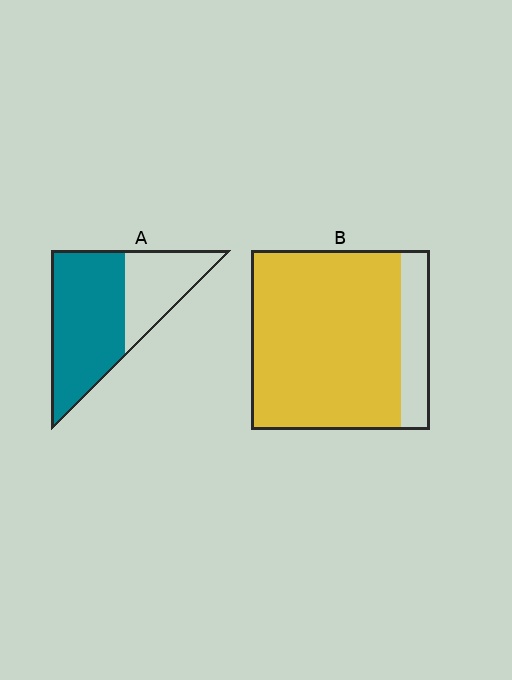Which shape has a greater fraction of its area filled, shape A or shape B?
Shape B.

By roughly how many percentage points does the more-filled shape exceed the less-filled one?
By roughly 20 percentage points (B over A).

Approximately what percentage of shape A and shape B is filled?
A is approximately 65% and B is approximately 85%.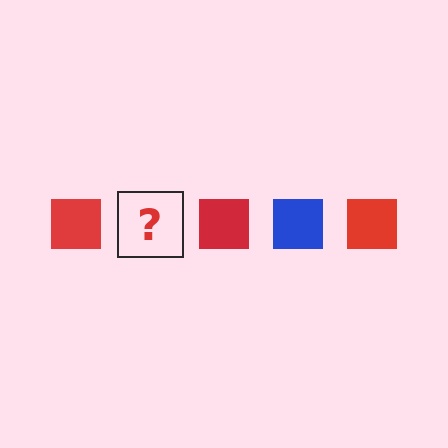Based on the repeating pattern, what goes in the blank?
The blank should be a blue square.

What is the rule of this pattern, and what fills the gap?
The rule is that the pattern cycles through red, blue squares. The gap should be filled with a blue square.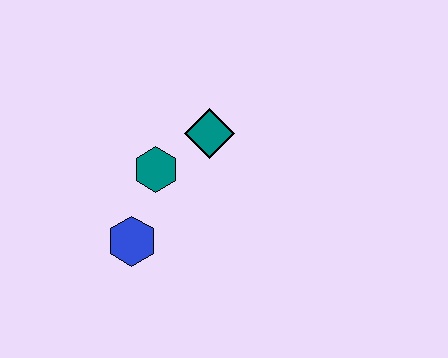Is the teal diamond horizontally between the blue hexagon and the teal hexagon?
No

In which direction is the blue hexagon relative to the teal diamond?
The blue hexagon is below the teal diamond.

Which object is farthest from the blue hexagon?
The teal diamond is farthest from the blue hexagon.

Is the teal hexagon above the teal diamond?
No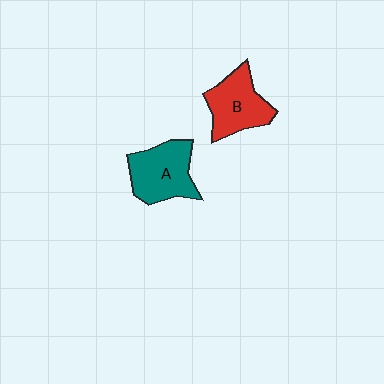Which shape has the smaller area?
Shape B (red).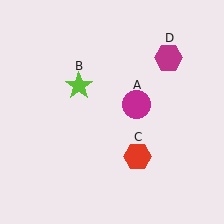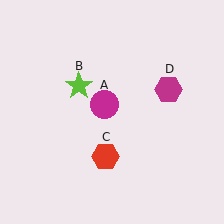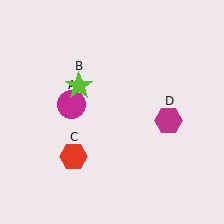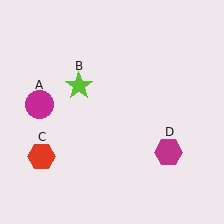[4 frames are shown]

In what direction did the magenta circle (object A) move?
The magenta circle (object A) moved left.